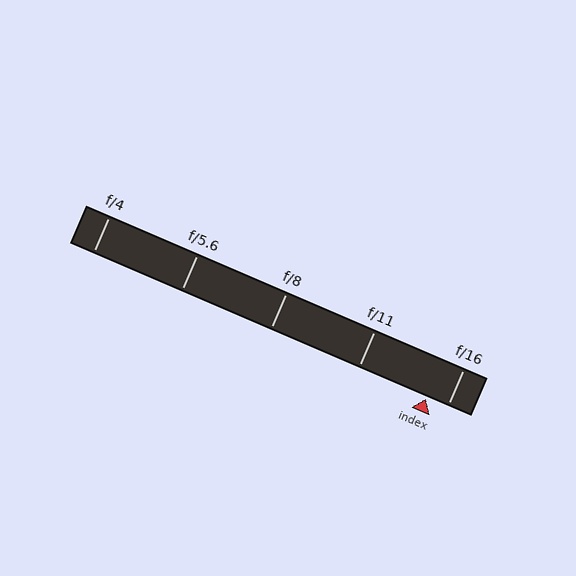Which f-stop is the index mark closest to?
The index mark is closest to f/16.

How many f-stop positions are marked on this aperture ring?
There are 5 f-stop positions marked.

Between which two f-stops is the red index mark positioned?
The index mark is between f/11 and f/16.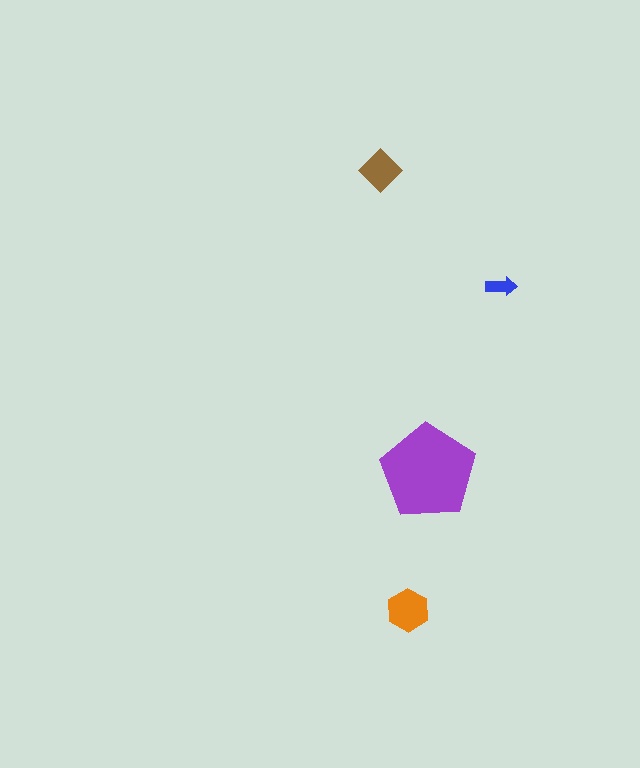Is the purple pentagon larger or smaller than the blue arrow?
Larger.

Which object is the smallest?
The blue arrow.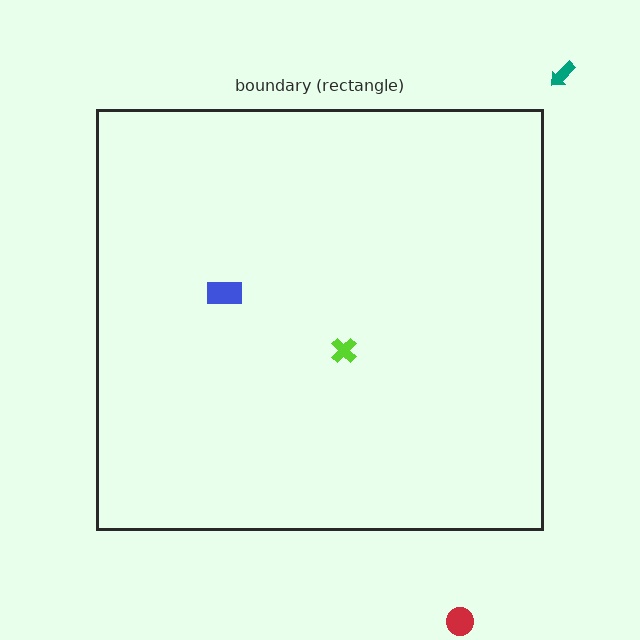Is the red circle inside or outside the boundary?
Outside.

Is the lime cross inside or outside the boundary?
Inside.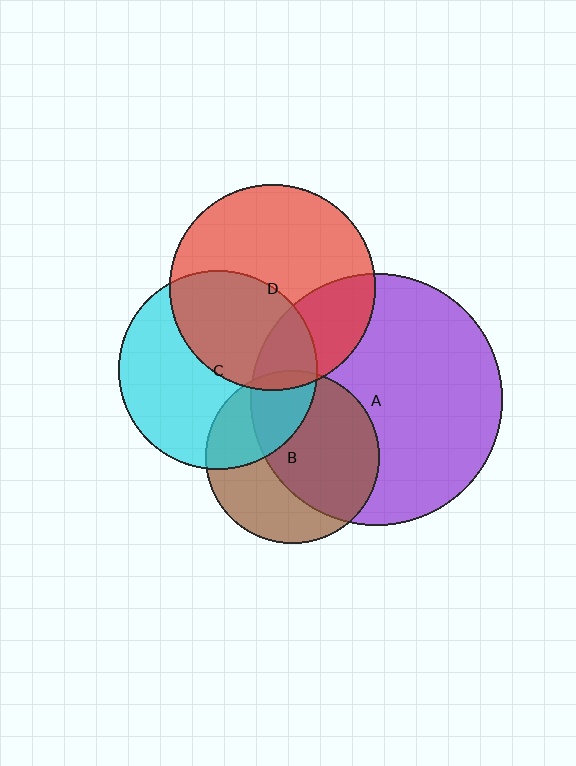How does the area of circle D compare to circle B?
Approximately 1.4 times.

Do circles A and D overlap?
Yes.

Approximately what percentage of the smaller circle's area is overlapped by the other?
Approximately 25%.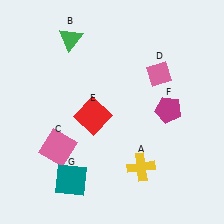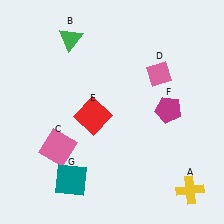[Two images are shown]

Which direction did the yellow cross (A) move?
The yellow cross (A) moved right.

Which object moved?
The yellow cross (A) moved right.